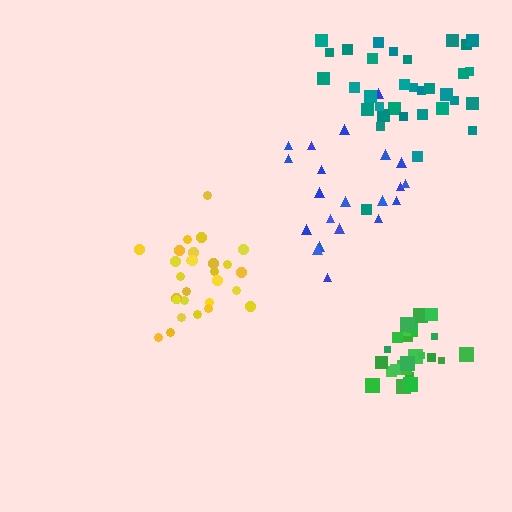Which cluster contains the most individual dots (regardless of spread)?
Teal (33).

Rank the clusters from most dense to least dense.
green, yellow, teal, blue.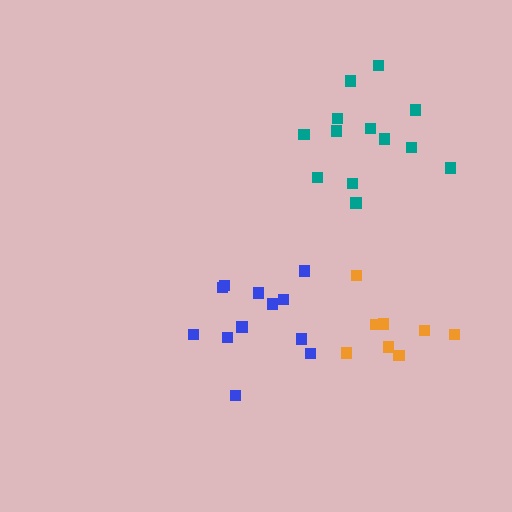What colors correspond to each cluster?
The clusters are colored: teal, blue, orange.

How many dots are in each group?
Group 1: 13 dots, Group 2: 12 dots, Group 3: 8 dots (33 total).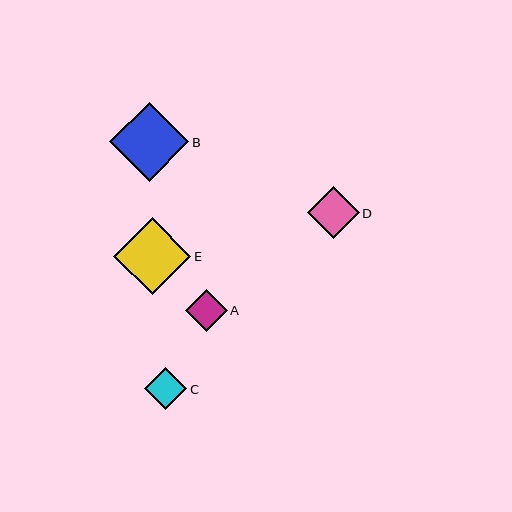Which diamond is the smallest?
Diamond C is the smallest with a size of approximately 42 pixels.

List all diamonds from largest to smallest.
From largest to smallest: B, E, D, A, C.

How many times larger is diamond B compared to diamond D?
Diamond B is approximately 1.5 times the size of diamond D.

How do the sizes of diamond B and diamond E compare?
Diamond B and diamond E are approximately the same size.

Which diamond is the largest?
Diamond B is the largest with a size of approximately 79 pixels.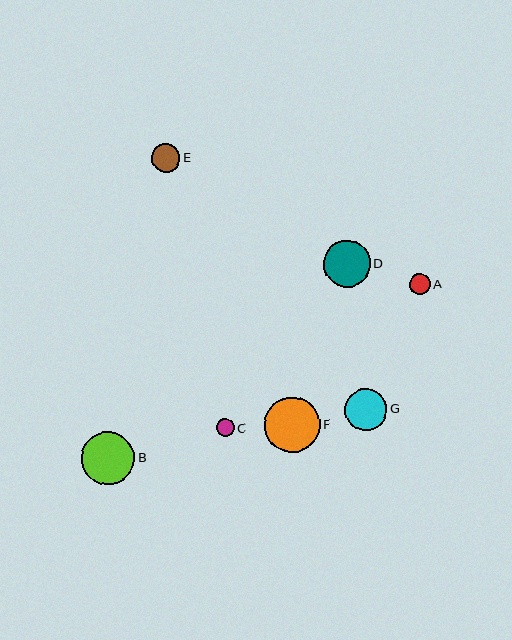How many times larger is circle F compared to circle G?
Circle F is approximately 1.3 times the size of circle G.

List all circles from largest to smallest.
From largest to smallest: F, B, D, G, E, A, C.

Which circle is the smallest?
Circle C is the smallest with a size of approximately 18 pixels.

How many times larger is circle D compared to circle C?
Circle D is approximately 2.6 times the size of circle C.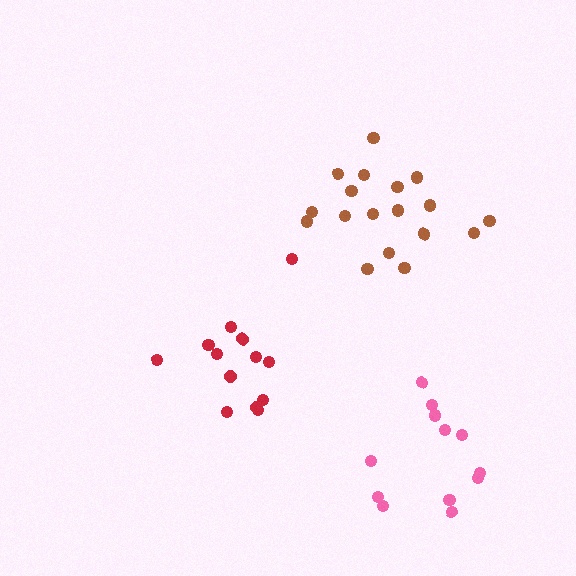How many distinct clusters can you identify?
There are 3 distinct clusters.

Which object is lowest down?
The pink cluster is bottommost.